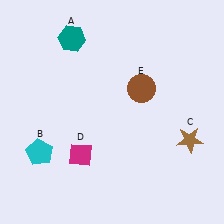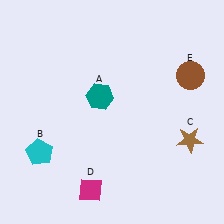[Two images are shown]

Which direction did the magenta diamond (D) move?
The magenta diamond (D) moved down.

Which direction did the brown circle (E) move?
The brown circle (E) moved right.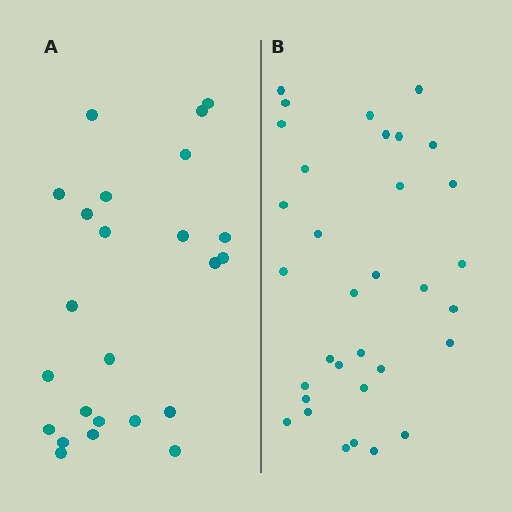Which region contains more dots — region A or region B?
Region B (the right region) has more dots.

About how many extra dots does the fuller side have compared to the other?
Region B has roughly 8 or so more dots than region A.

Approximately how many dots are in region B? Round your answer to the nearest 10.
About 30 dots. (The exact count is 33, which rounds to 30.)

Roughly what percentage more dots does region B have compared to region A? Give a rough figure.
About 40% more.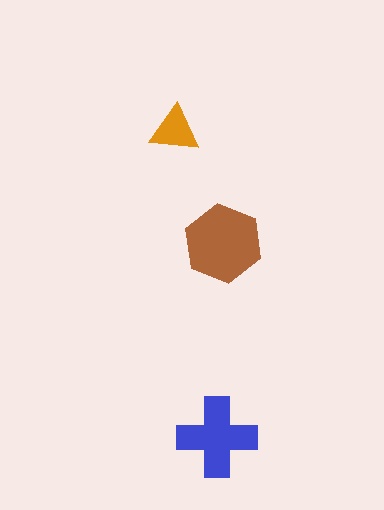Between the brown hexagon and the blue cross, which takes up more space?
The brown hexagon.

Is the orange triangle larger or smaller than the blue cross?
Smaller.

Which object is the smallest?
The orange triangle.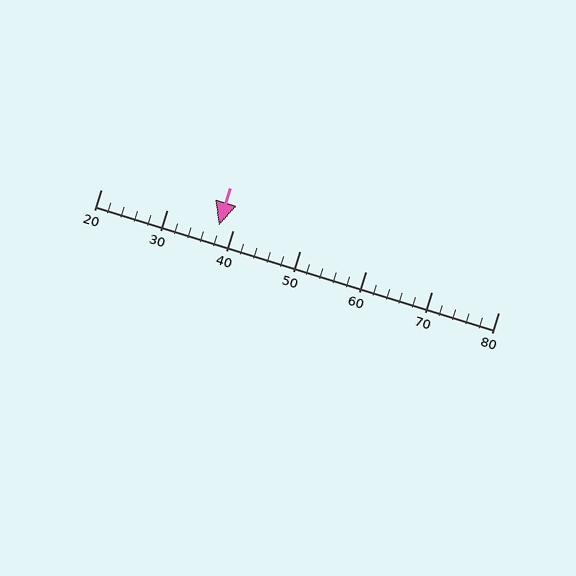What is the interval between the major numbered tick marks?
The major tick marks are spaced 10 units apart.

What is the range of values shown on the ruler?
The ruler shows values from 20 to 80.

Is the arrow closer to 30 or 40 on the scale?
The arrow is closer to 40.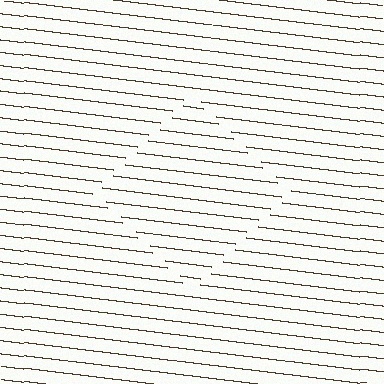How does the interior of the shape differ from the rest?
The interior of the shape contains the same grating, shifted by half a period — the contour is defined by the phase discontinuity where line-ends from the inner and outer gratings abut.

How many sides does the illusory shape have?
4 sides — the line-ends trace a square.